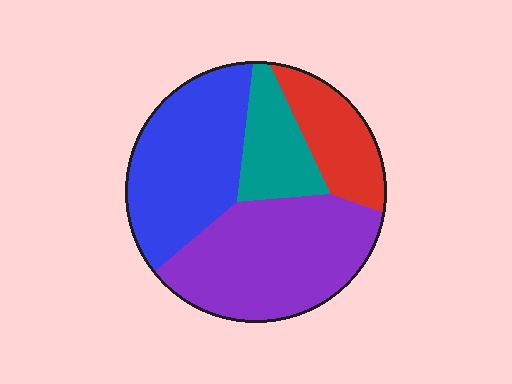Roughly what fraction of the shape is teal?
Teal takes up less than a sixth of the shape.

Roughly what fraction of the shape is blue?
Blue covers around 30% of the shape.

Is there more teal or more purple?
Purple.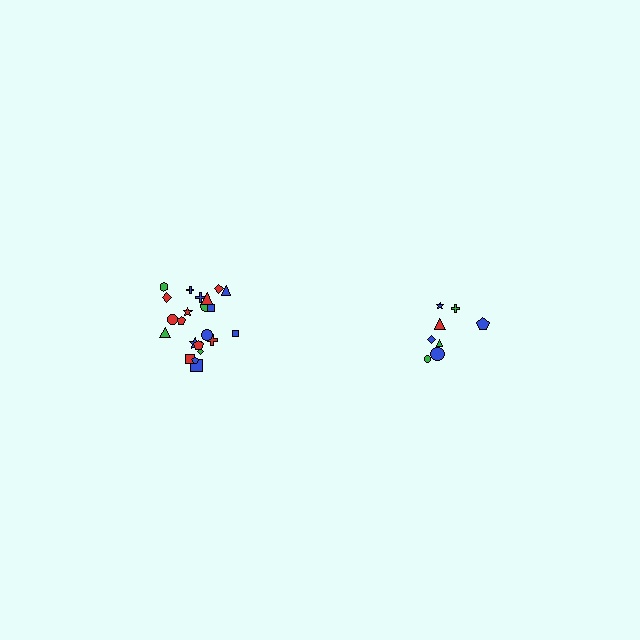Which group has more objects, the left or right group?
The left group.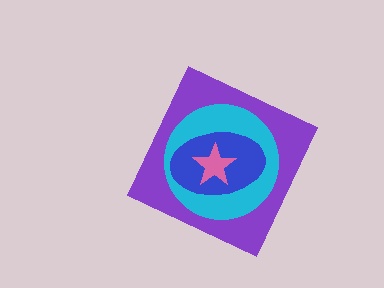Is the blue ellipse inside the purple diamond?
Yes.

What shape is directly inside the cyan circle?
The blue ellipse.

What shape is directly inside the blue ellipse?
The pink star.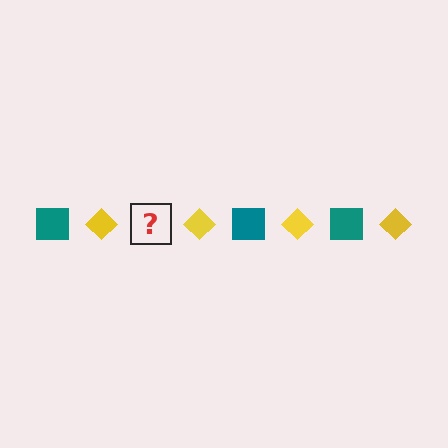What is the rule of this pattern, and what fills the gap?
The rule is that the pattern alternates between teal square and yellow diamond. The gap should be filled with a teal square.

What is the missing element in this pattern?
The missing element is a teal square.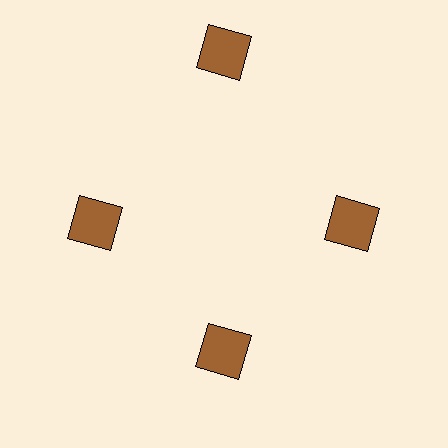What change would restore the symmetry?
The symmetry would be restored by moving it inward, back onto the ring so that all 4 squares sit at equal angles and equal distance from the center.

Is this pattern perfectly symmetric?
No. The 4 brown squares are arranged in a ring, but one element near the 12 o'clock position is pushed outward from the center, breaking the 4-fold rotational symmetry.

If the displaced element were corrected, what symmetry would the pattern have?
It would have 4-fold rotational symmetry — the pattern would map onto itself every 90 degrees.